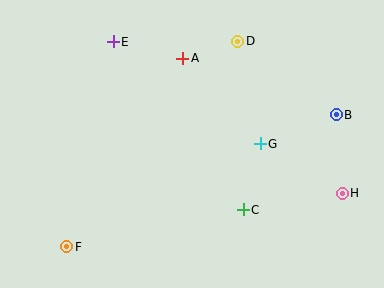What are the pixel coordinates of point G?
Point G is at (260, 144).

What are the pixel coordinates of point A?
Point A is at (183, 58).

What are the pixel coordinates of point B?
Point B is at (336, 115).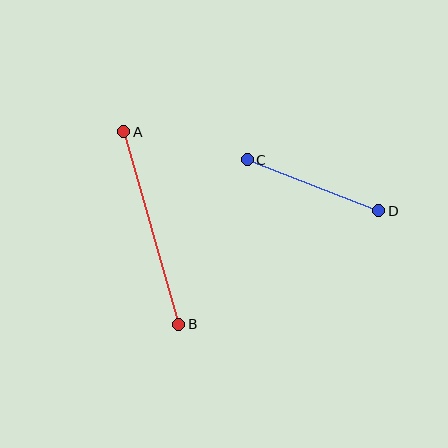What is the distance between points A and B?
The distance is approximately 200 pixels.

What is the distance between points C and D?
The distance is approximately 141 pixels.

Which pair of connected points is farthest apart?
Points A and B are farthest apart.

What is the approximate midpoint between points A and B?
The midpoint is at approximately (151, 228) pixels.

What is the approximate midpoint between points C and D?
The midpoint is at approximately (313, 185) pixels.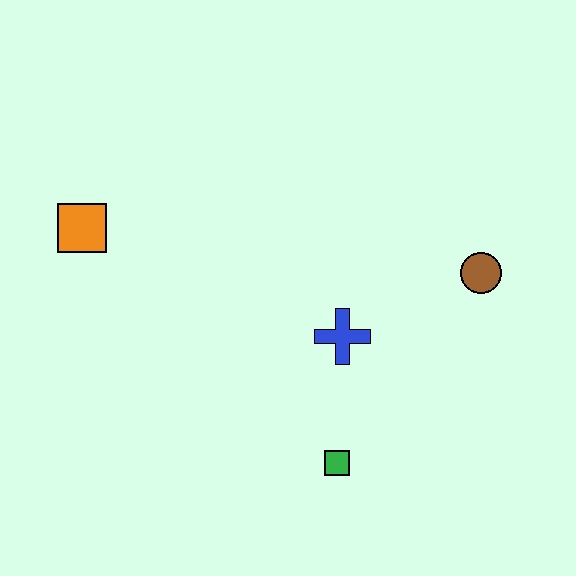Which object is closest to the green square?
The blue cross is closest to the green square.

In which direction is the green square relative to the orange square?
The green square is to the right of the orange square.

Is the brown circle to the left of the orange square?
No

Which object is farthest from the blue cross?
The orange square is farthest from the blue cross.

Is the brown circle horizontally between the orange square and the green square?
No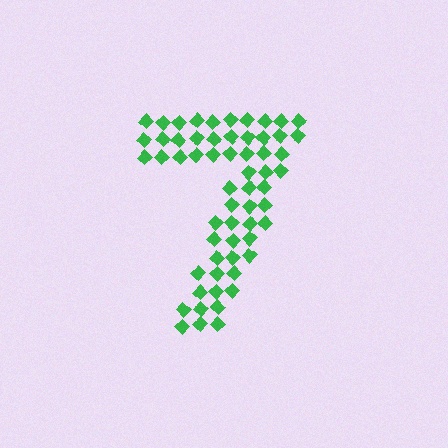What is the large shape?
The large shape is the digit 7.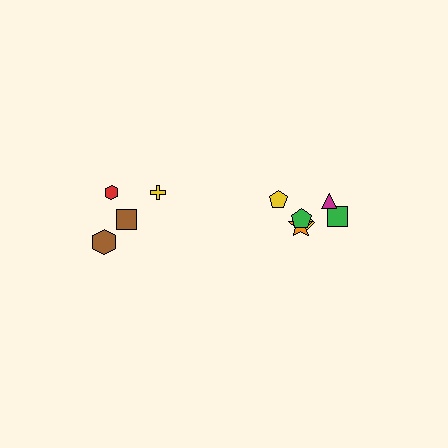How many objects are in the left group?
There are 4 objects.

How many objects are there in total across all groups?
There are 10 objects.